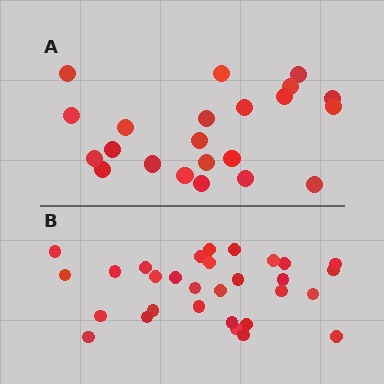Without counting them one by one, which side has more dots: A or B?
Region B (the bottom region) has more dots.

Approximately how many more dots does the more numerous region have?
Region B has roughly 8 or so more dots than region A.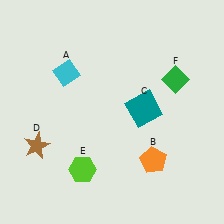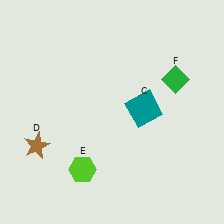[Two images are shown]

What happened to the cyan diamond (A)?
The cyan diamond (A) was removed in Image 2. It was in the top-left area of Image 1.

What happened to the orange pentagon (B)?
The orange pentagon (B) was removed in Image 2. It was in the bottom-right area of Image 1.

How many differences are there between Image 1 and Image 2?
There are 2 differences between the two images.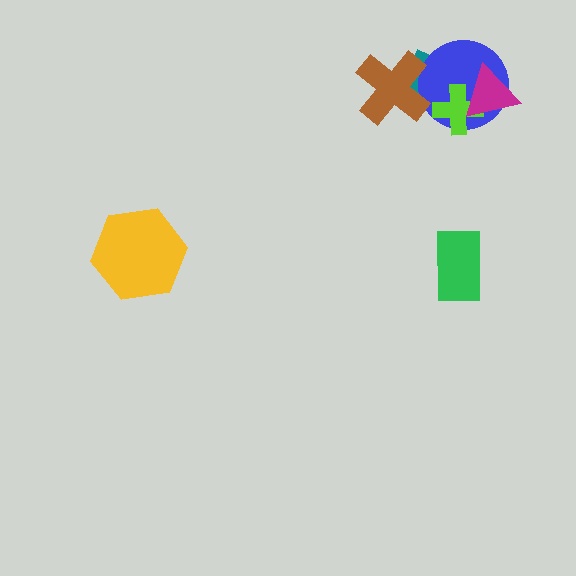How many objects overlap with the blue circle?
4 objects overlap with the blue circle.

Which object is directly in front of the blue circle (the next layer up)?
The lime cross is directly in front of the blue circle.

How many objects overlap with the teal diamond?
3 objects overlap with the teal diamond.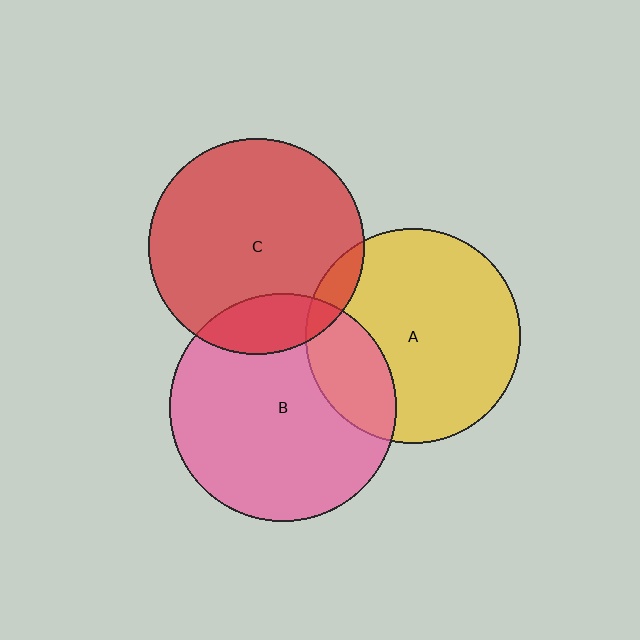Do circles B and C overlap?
Yes.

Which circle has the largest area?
Circle B (pink).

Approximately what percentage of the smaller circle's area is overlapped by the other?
Approximately 15%.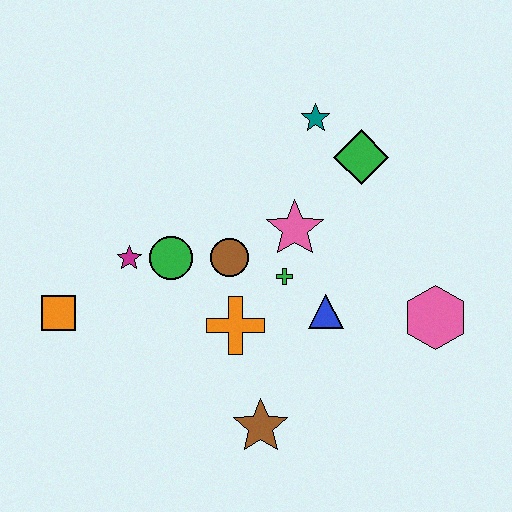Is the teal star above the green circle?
Yes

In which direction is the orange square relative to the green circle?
The orange square is to the left of the green circle.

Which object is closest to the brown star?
The orange cross is closest to the brown star.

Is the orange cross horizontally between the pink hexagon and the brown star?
No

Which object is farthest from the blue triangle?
The orange square is farthest from the blue triangle.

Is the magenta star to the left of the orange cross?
Yes